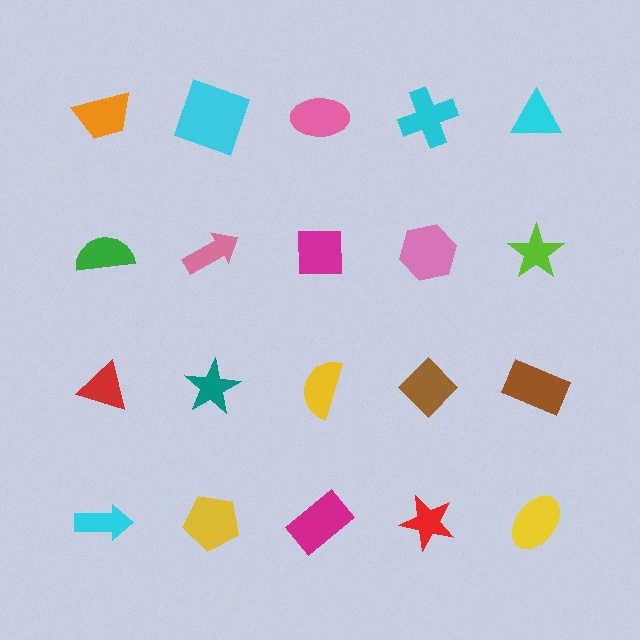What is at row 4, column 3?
A magenta rectangle.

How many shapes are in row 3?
5 shapes.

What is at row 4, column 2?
A yellow pentagon.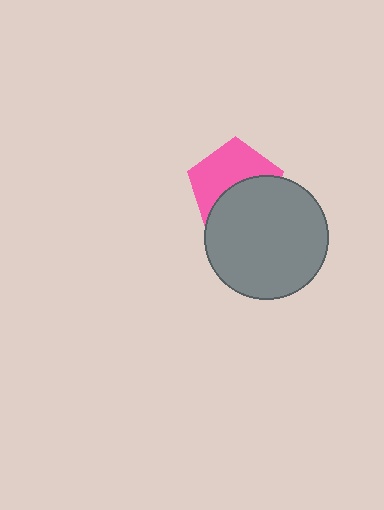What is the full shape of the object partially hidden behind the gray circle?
The partially hidden object is a pink pentagon.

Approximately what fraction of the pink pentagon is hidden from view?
Roughly 46% of the pink pentagon is hidden behind the gray circle.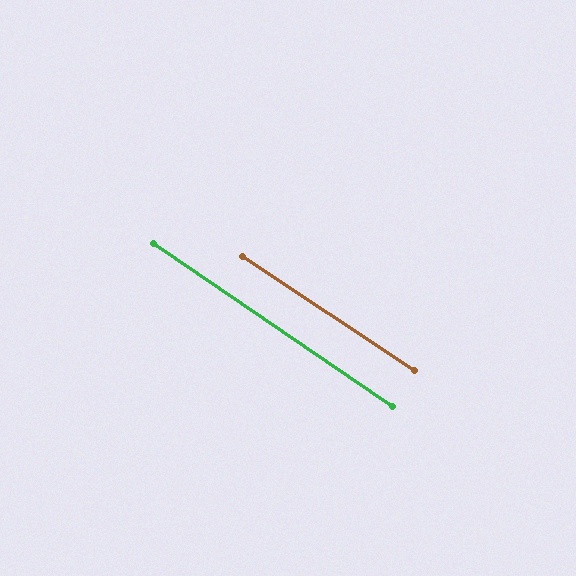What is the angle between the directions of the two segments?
Approximately 1 degree.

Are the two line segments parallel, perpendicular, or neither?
Parallel — their directions differ by only 0.8°.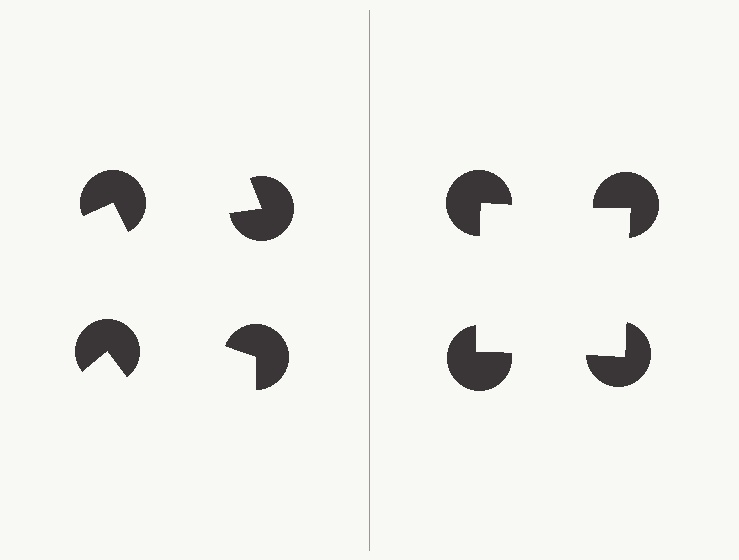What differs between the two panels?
The pac-man discs are positioned identically on both sides; only the wedge orientations differ. On the right they align to a square; on the left they are misaligned.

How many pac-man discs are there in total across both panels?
8 — 4 on each side.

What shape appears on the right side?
An illusory square.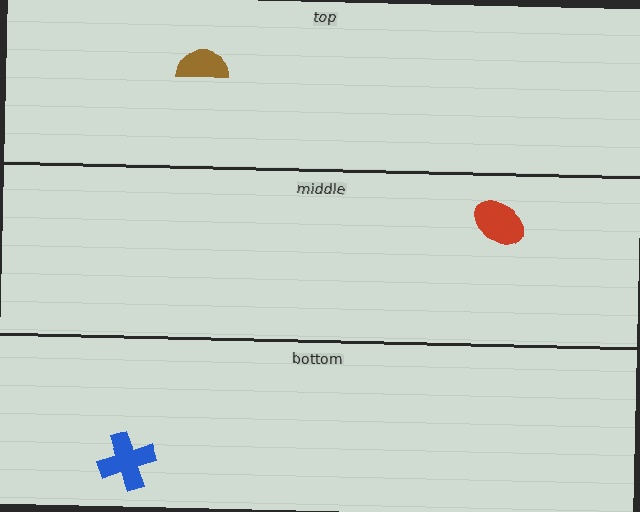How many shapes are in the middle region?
1.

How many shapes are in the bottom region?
1.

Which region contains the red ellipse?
The middle region.